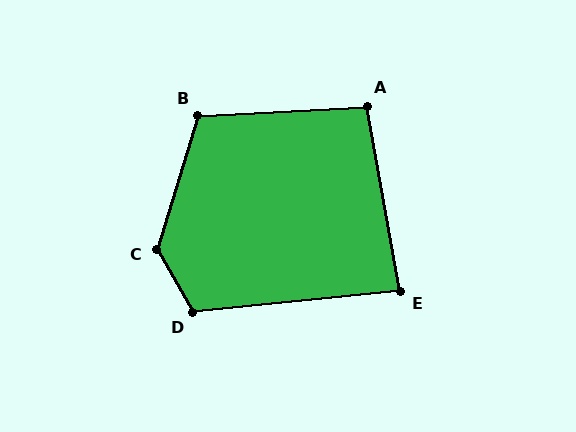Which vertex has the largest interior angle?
C, at approximately 133 degrees.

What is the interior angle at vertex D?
Approximately 114 degrees (obtuse).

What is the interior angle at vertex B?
Approximately 110 degrees (obtuse).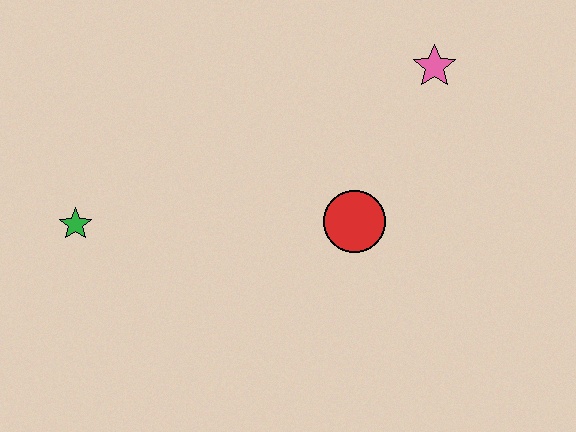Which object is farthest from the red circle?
The green star is farthest from the red circle.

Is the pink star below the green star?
No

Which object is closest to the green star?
The red circle is closest to the green star.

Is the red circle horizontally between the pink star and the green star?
Yes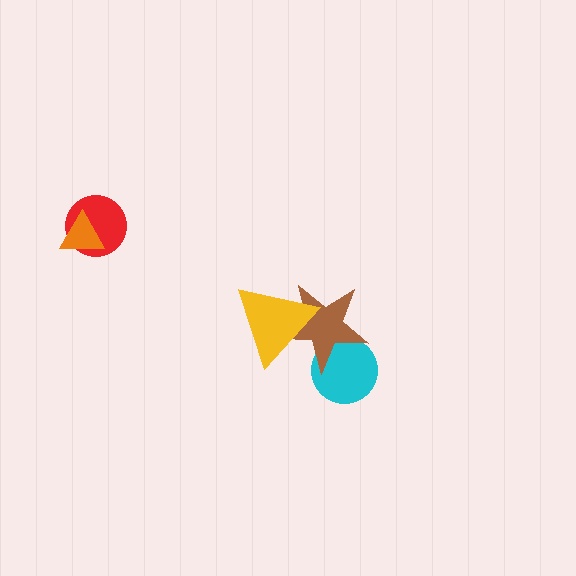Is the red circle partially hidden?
Yes, it is partially covered by another shape.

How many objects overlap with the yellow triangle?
1 object overlaps with the yellow triangle.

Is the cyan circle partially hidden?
Yes, it is partially covered by another shape.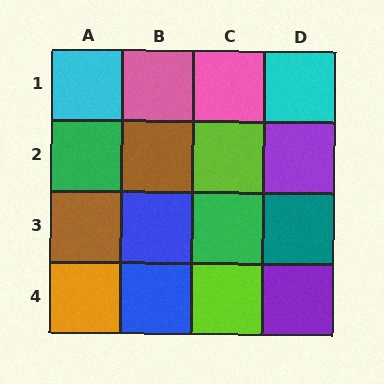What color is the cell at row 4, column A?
Orange.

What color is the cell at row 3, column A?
Brown.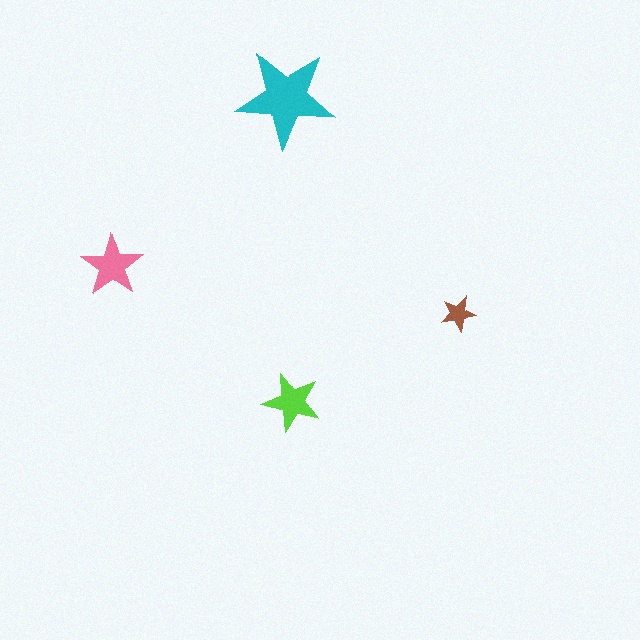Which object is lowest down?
The lime star is bottommost.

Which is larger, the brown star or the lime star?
The lime one.